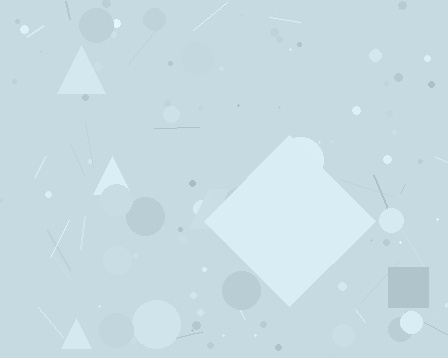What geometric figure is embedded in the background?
A diamond is embedded in the background.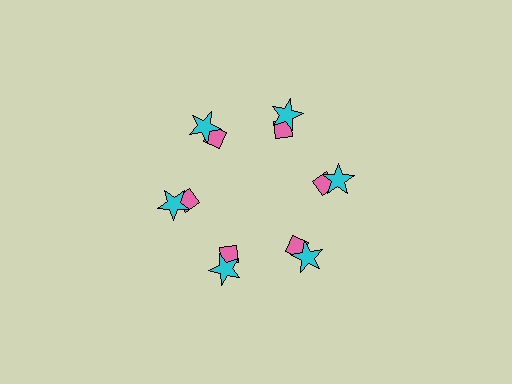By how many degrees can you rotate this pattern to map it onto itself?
The pattern maps onto itself every 60 degrees of rotation.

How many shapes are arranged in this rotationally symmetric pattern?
There are 12 shapes, arranged in 6 groups of 2.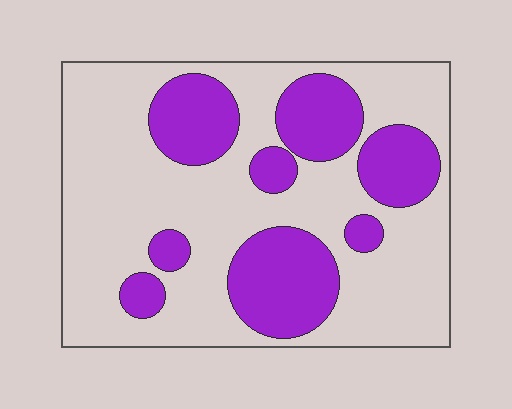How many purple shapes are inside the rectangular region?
8.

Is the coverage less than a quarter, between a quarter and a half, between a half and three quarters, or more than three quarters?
Between a quarter and a half.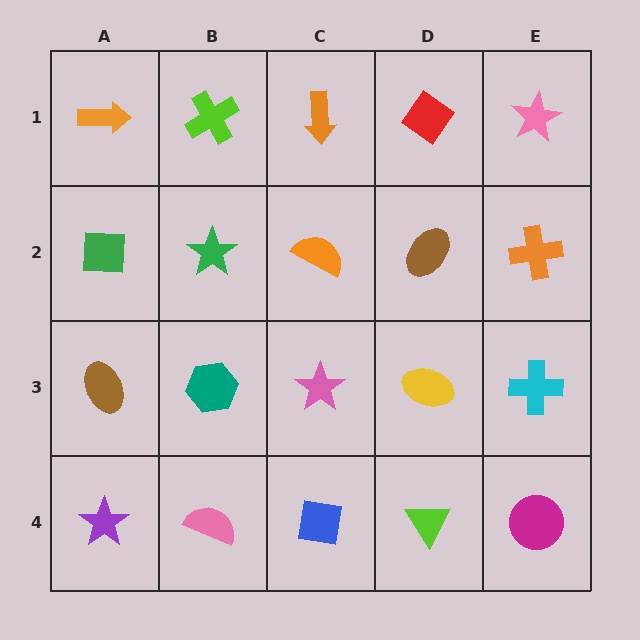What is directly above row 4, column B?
A teal hexagon.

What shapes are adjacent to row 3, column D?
A brown ellipse (row 2, column D), a lime triangle (row 4, column D), a pink star (row 3, column C), a cyan cross (row 3, column E).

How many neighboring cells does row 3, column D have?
4.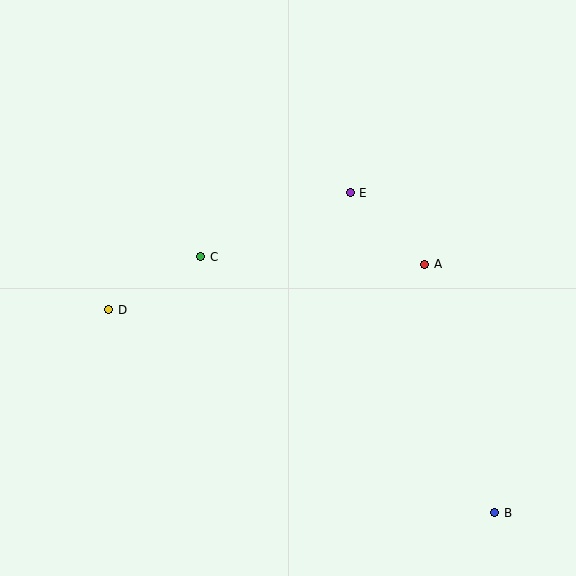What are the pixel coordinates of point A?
Point A is at (425, 264).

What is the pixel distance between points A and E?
The distance between A and E is 103 pixels.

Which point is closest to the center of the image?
Point C at (201, 257) is closest to the center.